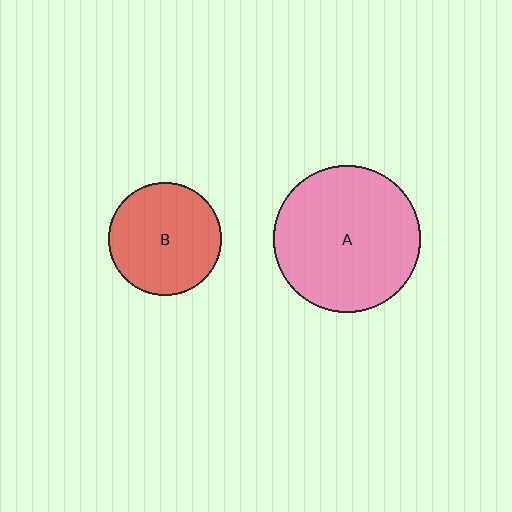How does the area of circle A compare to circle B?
Approximately 1.7 times.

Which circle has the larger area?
Circle A (pink).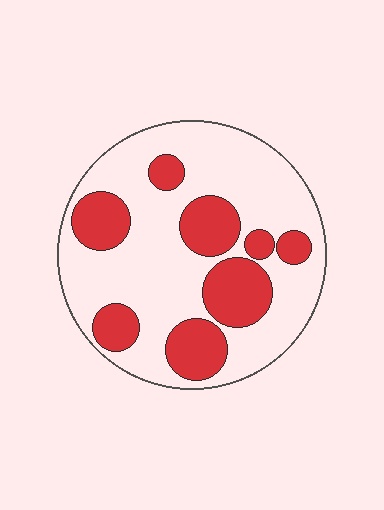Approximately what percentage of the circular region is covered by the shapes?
Approximately 30%.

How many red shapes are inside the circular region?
8.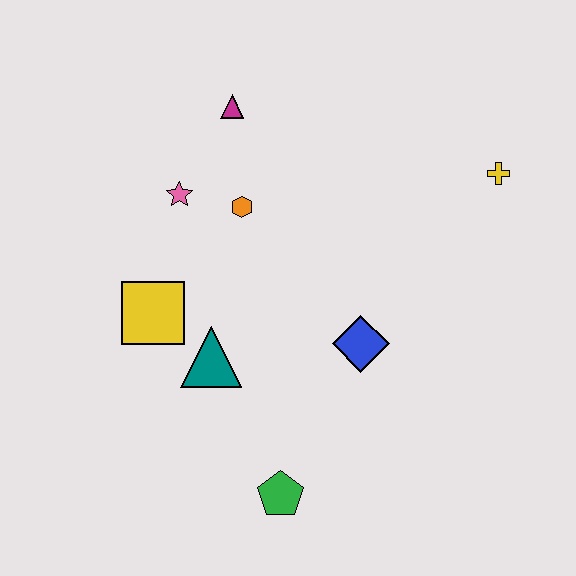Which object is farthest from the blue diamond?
The magenta triangle is farthest from the blue diamond.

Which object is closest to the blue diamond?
The teal triangle is closest to the blue diamond.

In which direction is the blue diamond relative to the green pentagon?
The blue diamond is above the green pentagon.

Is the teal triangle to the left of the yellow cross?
Yes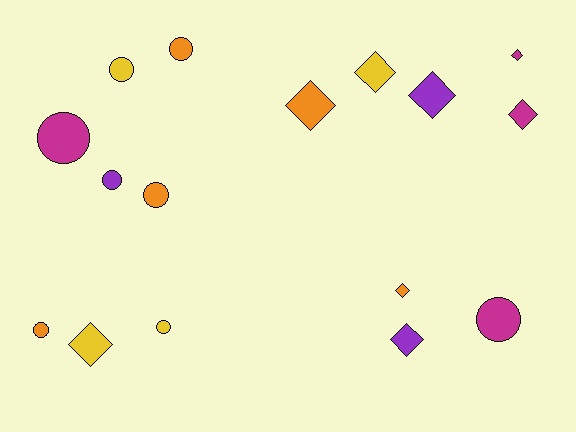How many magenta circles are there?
There are 2 magenta circles.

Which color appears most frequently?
Orange, with 5 objects.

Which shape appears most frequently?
Circle, with 8 objects.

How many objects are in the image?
There are 16 objects.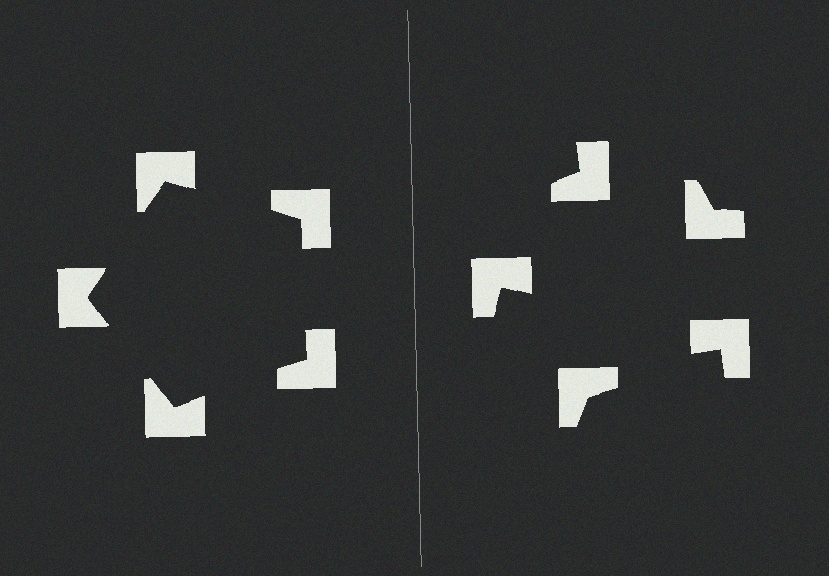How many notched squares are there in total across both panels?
10 — 5 on each side.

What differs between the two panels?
The notched squares are positioned identically on both sides; only the wedge orientations differ. On the left they align to a pentagon; on the right they are misaligned.